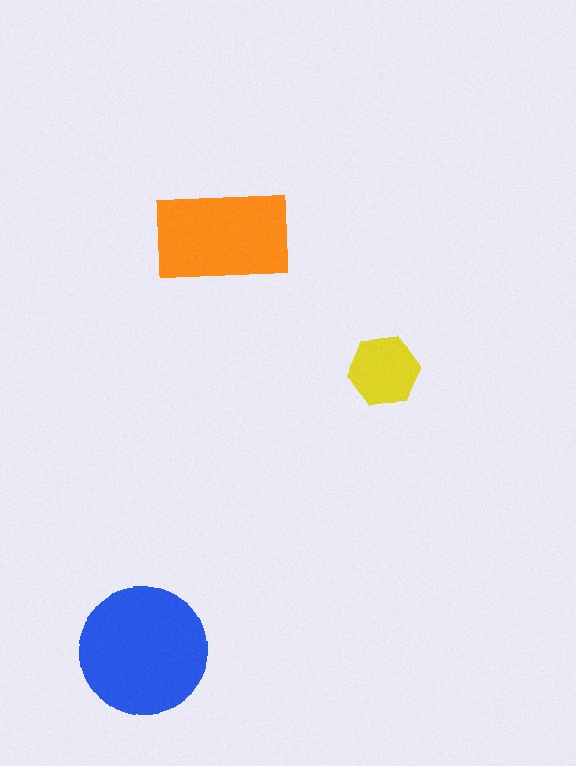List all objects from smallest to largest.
The yellow hexagon, the orange rectangle, the blue circle.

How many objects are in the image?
There are 3 objects in the image.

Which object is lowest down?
The blue circle is bottommost.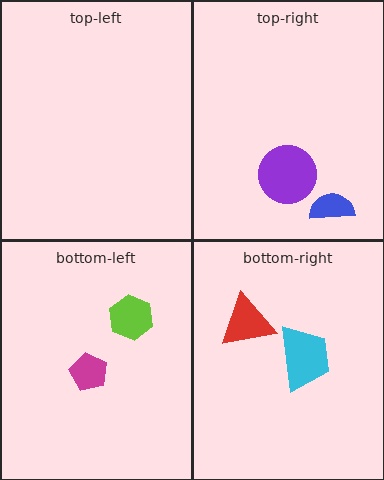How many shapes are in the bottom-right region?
2.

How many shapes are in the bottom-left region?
2.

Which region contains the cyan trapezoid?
The bottom-right region.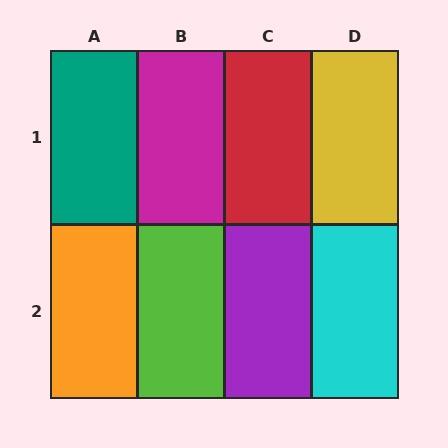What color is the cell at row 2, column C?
Purple.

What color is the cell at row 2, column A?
Orange.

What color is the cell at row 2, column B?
Lime.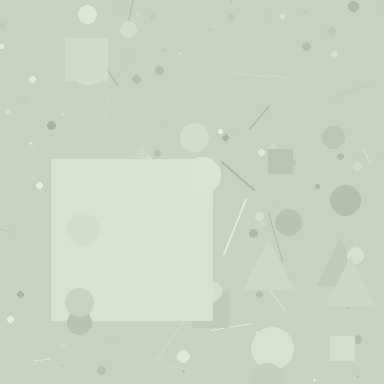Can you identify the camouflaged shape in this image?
The camouflaged shape is a square.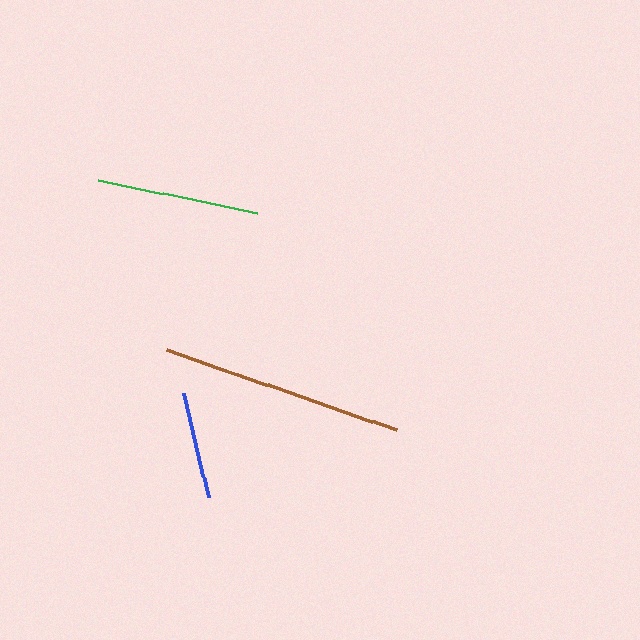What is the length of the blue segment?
The blue segment is approximately 107 pixels long.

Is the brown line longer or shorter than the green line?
The brown line is longer than the green line.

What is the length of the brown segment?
The brown segment is approximately 244 pixels long.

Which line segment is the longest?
The brown line is the longest at approximately 244 pixels.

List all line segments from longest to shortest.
From longest to shortest: brown, green, blue.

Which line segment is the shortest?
The blue line is the shortest at approximately 107 pixels.